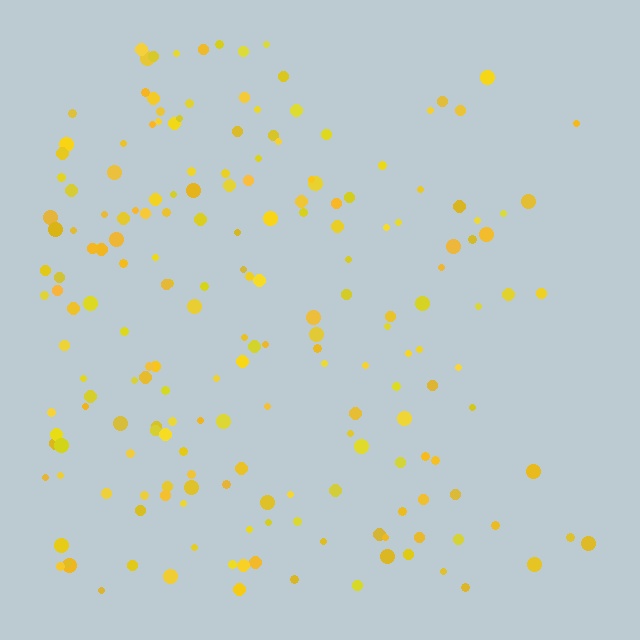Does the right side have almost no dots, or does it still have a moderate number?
Still a moderate number, just noticeably fewer than the left.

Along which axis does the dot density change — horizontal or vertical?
Horizontal.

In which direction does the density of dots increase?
From right to left, with the left side densest.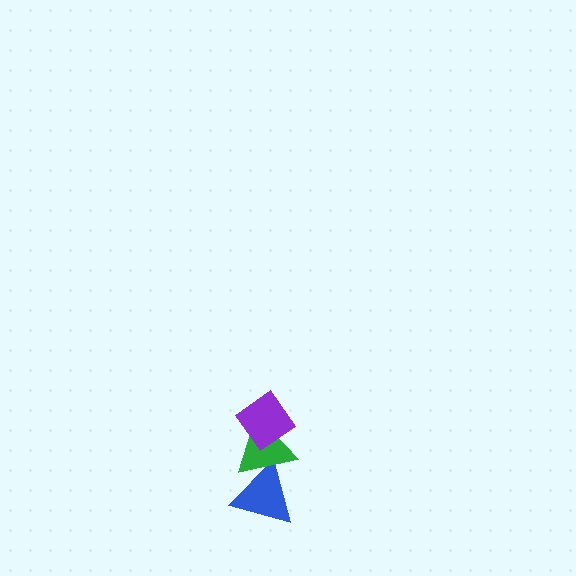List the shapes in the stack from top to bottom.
From top to bottom: the purple diamond, the green triangle, the blue triangle.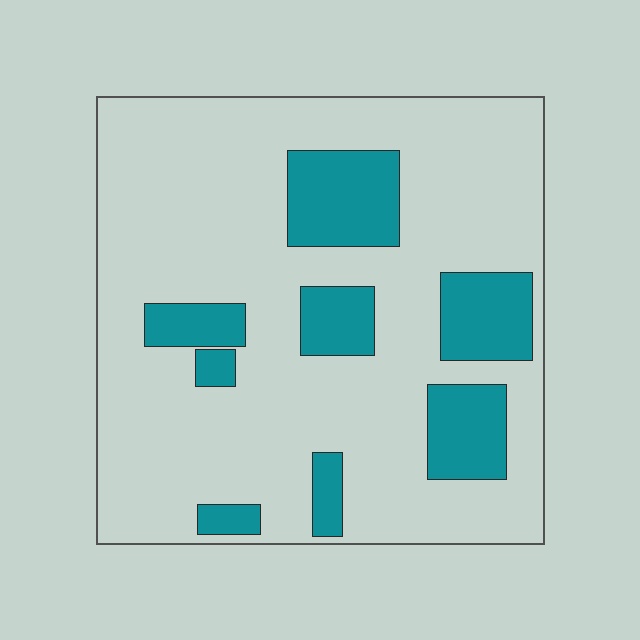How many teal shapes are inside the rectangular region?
8.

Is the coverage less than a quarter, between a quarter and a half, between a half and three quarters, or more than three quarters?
Less than a quarter.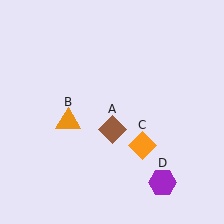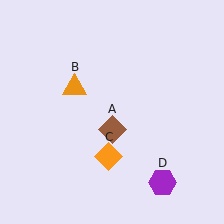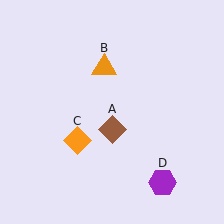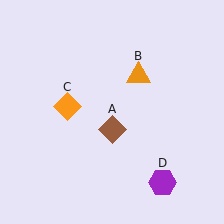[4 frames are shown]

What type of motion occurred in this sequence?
The orange triangle (object B), orange diamond (object C) rotated clockwise around the center of the scene.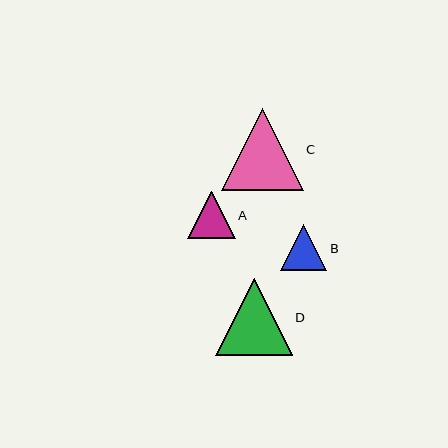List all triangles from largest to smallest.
From largest to smallest: C, D, A, B.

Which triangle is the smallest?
Triangle B is the smallest with a size of approximately 46 pixels.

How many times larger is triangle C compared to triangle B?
Triangle C is approximately 1.8 times the size of triangle B.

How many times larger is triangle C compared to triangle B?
Triangle C is approximately 1.8 times the size of triangle B.